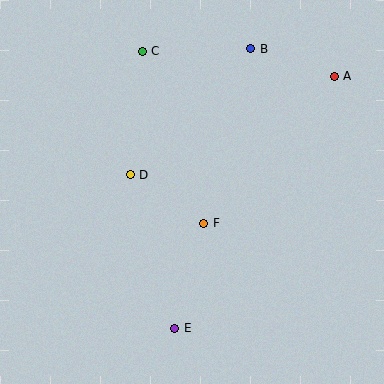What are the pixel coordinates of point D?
Point D is at (130, 175).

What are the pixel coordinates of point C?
Point C is at (142, 51).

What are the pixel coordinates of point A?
Point A is at (334, 76).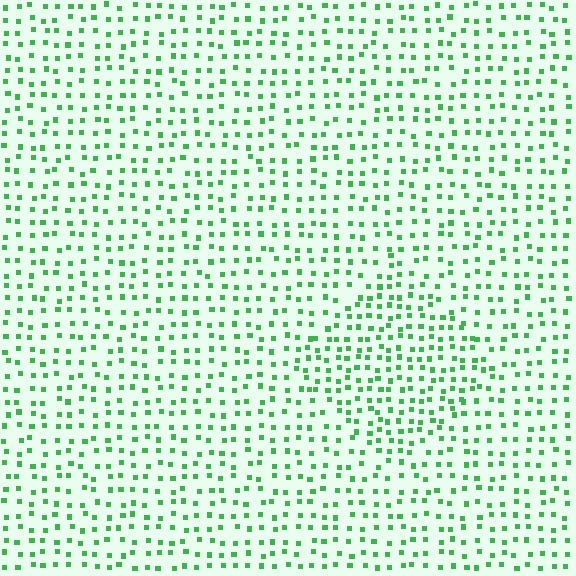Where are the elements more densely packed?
The elements are more densely packed inside the diamond boundary.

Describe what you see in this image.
The image contains small green elements arranged at two different densities. A diamond-shaped region is visible where the elements are more densely packed than the surrounding area.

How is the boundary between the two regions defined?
The boundary is defined by a change in element density (approximately 1.5x ratio). All elements are the same color, size, and shape.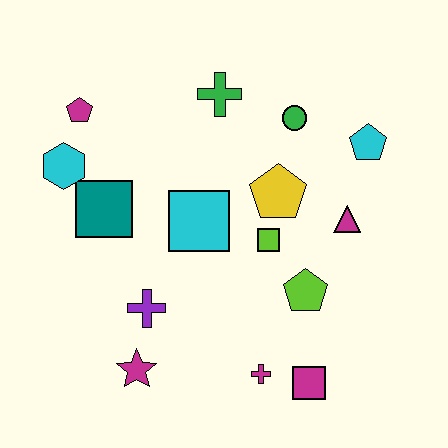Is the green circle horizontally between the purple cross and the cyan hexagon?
No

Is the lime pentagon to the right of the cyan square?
Yes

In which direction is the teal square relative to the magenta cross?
The teal square is above the magenta cross.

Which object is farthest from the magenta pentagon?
The magenta square is farthest from the magenta pentagon.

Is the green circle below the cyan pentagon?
No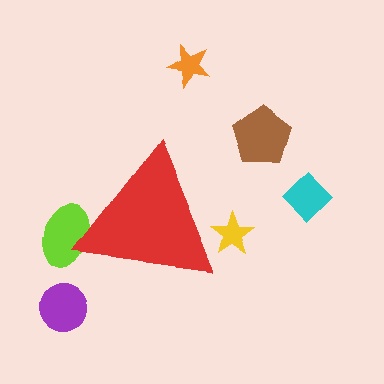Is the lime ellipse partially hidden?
Yes, the lime ellipse is partially hidden behind the red triangle.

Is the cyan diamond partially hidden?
No, the cyan diamond is fully visible.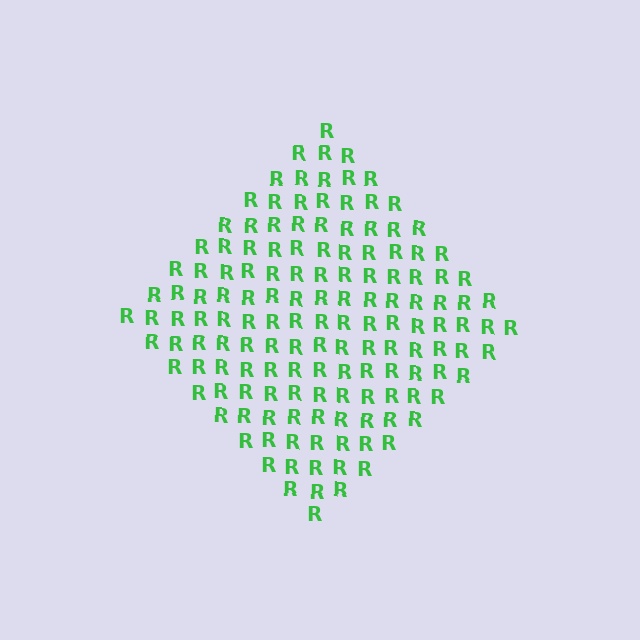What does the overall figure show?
The overall figure shows a diamond.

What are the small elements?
The small elements are letter R's.